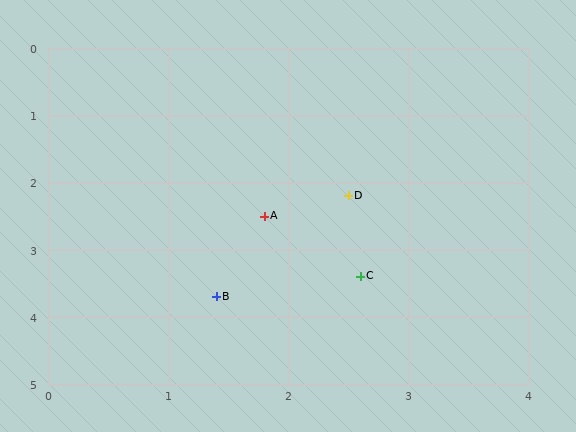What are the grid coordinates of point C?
Point C is at approximately (2.6, 3.4).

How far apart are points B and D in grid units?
Points B and D are about 1.9 grid units apart.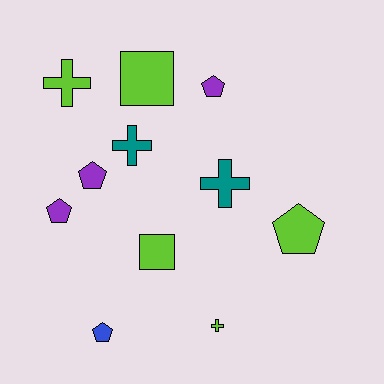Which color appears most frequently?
Lime, with 5 objects.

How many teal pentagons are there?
There are no teal pentagons.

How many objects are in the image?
There are 11 objects.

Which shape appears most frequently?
Pentagon, with 5 objects.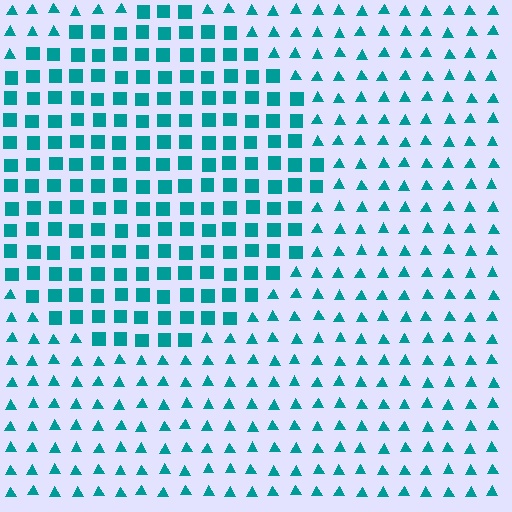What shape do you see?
I see a circle.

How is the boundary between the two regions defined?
The boundary is defined by a change in element shape: squares inside vs. triangles outside. All elements share the same color and spacing.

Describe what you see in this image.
The image is filled with small teal elements arranged in a uniform grid. A circle-shaped region contains squares, while the surrounding area contains triangles. The boundary is defined purely by the change in element shape.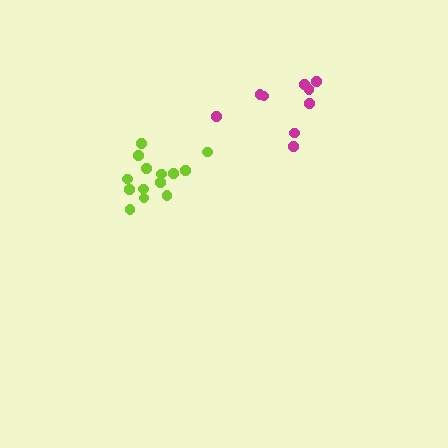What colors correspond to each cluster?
The clusters are colored: lime, magenta.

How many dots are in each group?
Group 1: 14 dots, Group 2: 9 dots (23 total).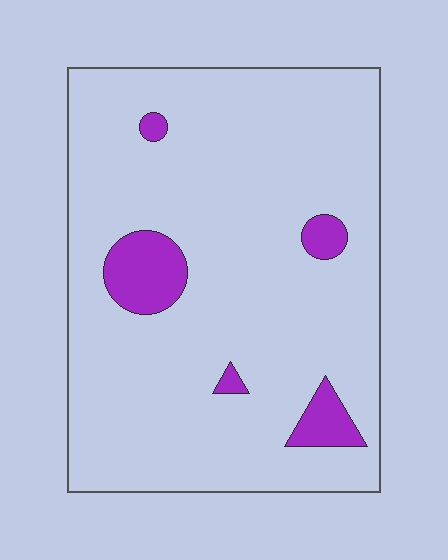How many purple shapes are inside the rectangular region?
5.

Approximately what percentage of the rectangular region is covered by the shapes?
Approximately 10%.